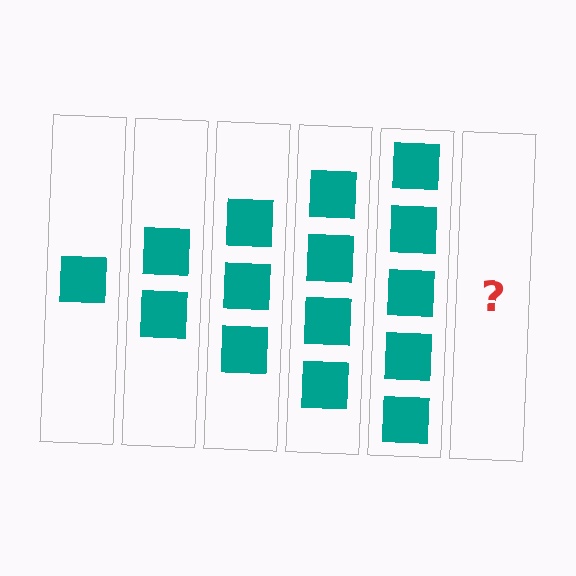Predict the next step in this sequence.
The next step is 6 squares.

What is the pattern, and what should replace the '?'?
The pattern is that each step adds one more square. The '?' should be 6 squares.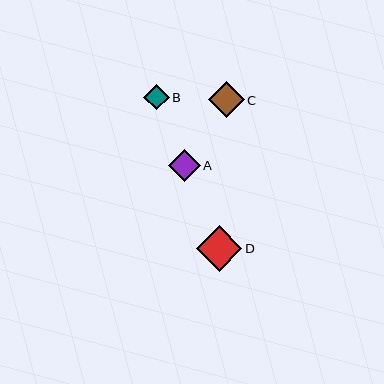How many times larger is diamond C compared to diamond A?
Diamond C is approximately 1.1 times the size of diamond A.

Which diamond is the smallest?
Diamond B is the smallest with a size of approximately 25 pixels.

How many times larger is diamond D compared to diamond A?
Diamond D is approximately 1.4 times the size of diamond A.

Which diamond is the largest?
Diamond D is the largest with a size of approximately 45 pixels.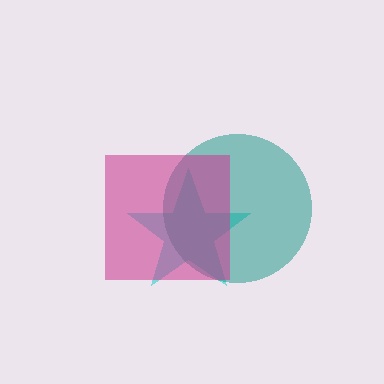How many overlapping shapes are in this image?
There are 3 overlapping shapes in the image.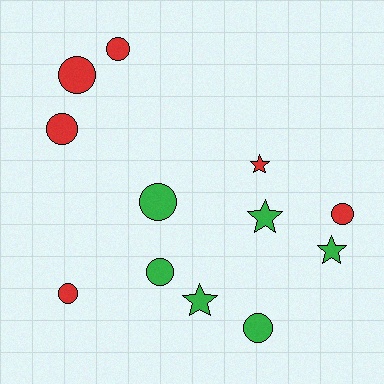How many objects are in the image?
There are 12 objects.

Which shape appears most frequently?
Circle, with 8 objects.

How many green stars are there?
There are 3 green stars.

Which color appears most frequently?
Red, with 6 objects.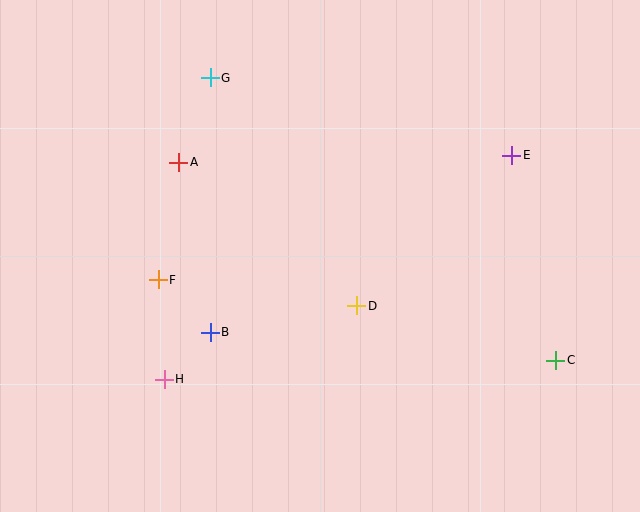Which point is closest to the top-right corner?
Point E is closest to the top-right corner.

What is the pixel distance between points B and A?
The distance between B and A is 173 pixels.